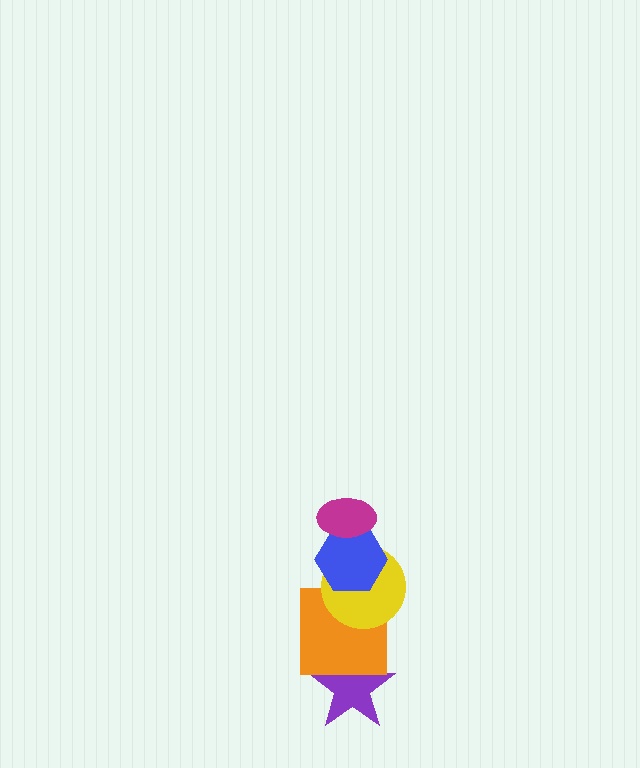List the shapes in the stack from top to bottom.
From top to bottom: the magenta ellipse, the blue hexagon, the yellow circle, the orange square, the purple star.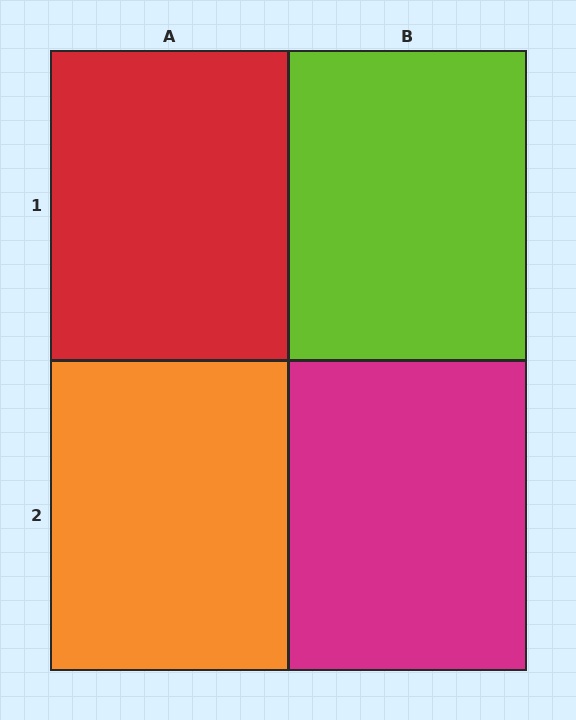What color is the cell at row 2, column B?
Magenta.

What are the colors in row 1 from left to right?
Red, lime.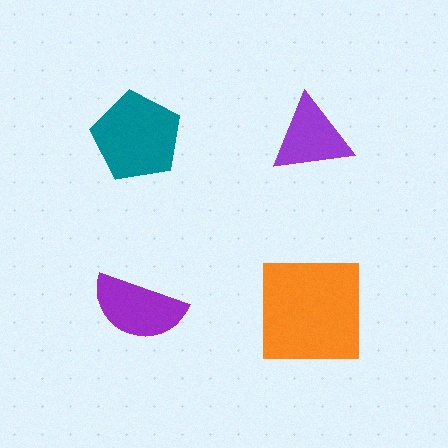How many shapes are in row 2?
2 shapes.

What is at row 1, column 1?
A teal pentagon.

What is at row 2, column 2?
An orange square.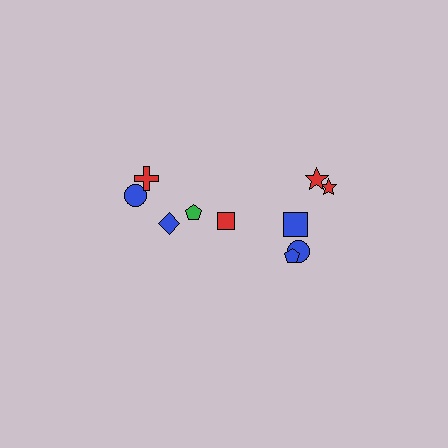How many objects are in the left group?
There are 4 objects.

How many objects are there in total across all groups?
There are 10 objects.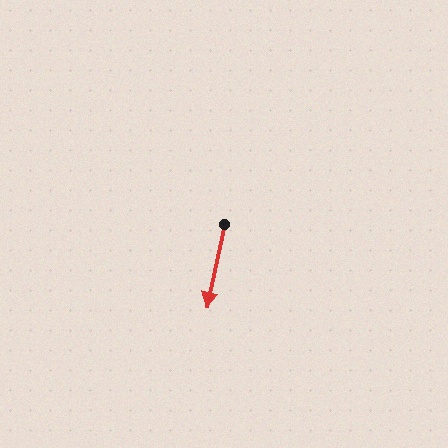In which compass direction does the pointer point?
South.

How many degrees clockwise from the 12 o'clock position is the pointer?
Approximately 192 degrees.